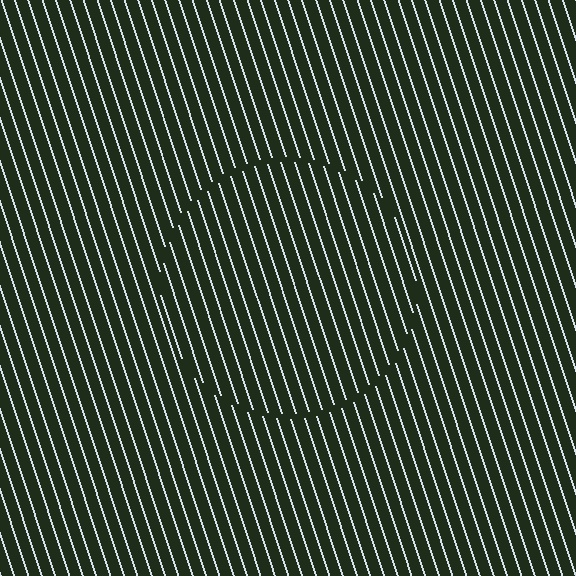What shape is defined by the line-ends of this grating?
An illusory circle. The interior of the shape contains the same grating, shifted by half a period — the contour is defined by the phase discontinuity where line-ends from the inner and outer gratings abut.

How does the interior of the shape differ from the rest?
The interior of the shape contains the same grating, shifted by half a period — the contour is defined by the phase discontinuity where line-ends from the inner and outer gratings abut.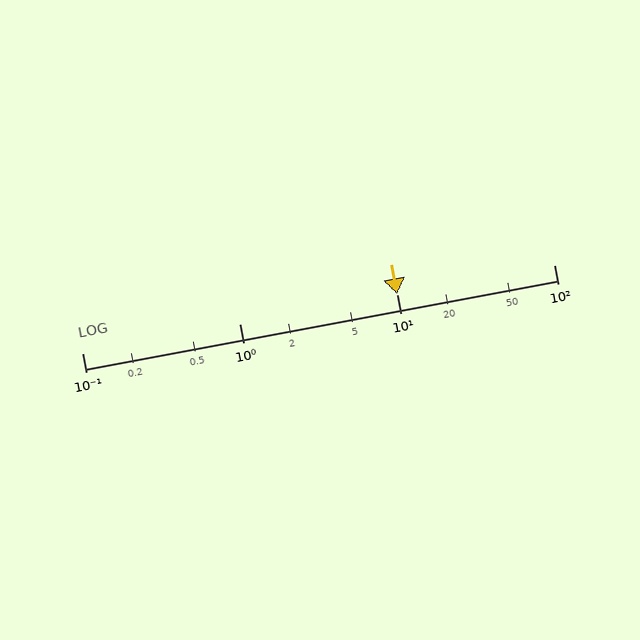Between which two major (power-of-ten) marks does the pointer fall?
The pointer is between 10 and 100.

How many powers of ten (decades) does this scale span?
The scale spans 3 decades, from 0.1 to 100.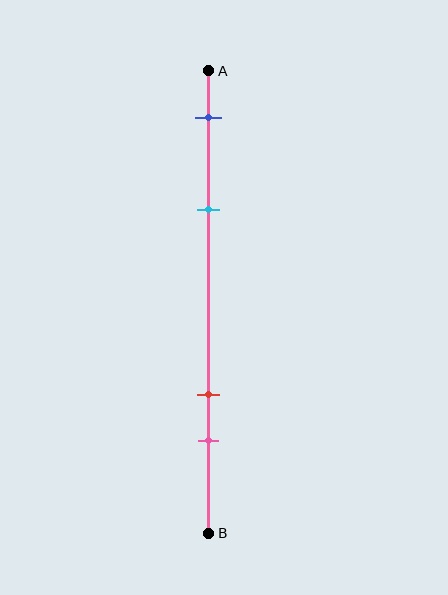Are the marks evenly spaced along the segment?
No, the marks are not evenly spaced.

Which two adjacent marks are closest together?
The red and pink marks are the closest adjacent pair.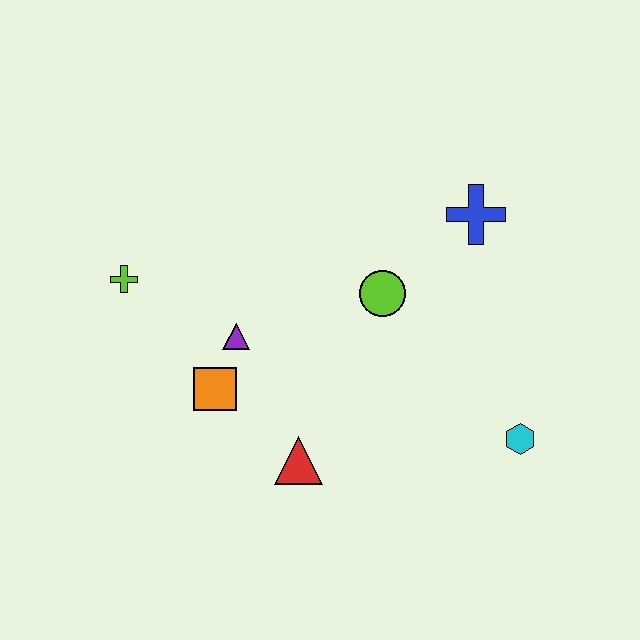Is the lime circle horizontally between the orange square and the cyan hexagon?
Yes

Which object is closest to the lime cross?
The purple triangle is closest to the lime cross.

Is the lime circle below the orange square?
No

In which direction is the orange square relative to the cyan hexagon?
The orange square is to the left of the cyan hexagon.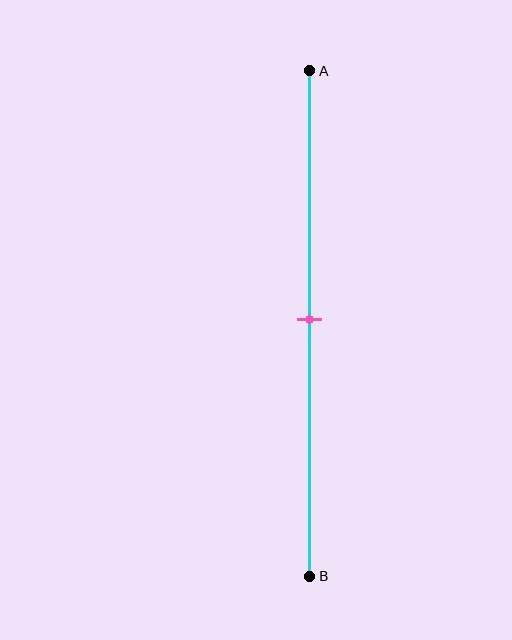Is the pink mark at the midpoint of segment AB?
Yes, the mark is approximately at the midpoint.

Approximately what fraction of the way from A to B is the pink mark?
The pink mark is approximately 50% of the way from A to B.